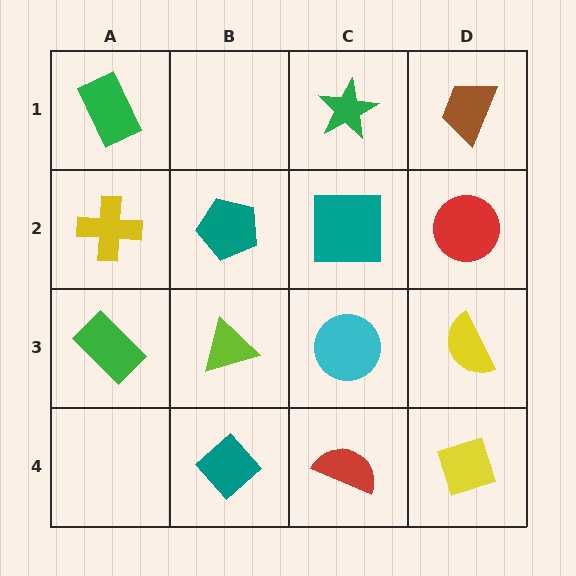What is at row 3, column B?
A lime triangle.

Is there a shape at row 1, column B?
No, that cell is empty.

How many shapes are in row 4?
3 shapes.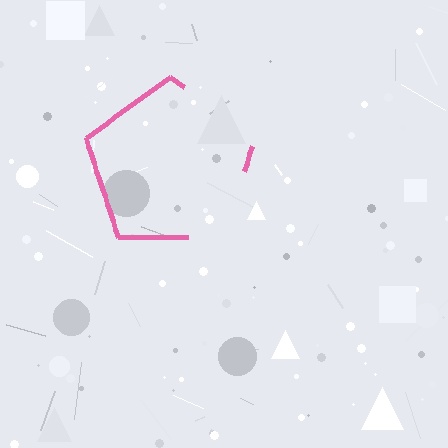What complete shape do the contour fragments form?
The contour fragments form a pentagon.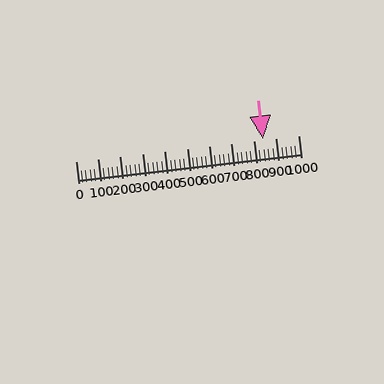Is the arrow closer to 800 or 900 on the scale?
The arrow is closer to 800.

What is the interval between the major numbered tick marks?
The major tick marks are spaced 100 units apart.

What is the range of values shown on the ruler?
The ruler shows values from 0 to 1000.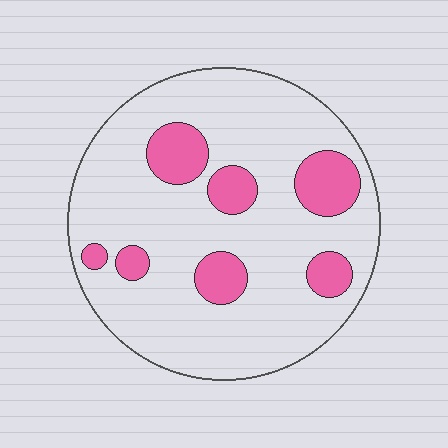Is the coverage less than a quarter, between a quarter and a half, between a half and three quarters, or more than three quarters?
Less than a quarter.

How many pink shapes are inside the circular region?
7.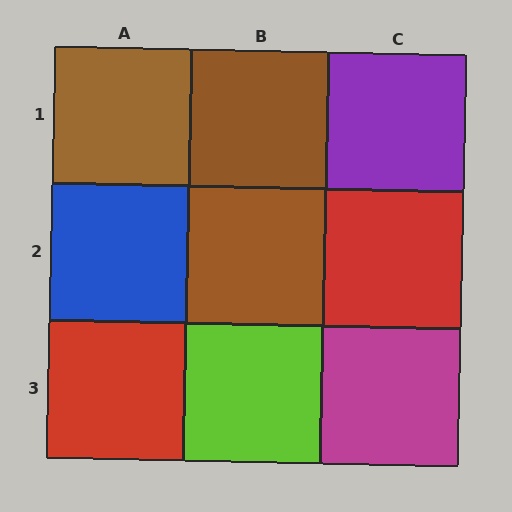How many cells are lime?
1 cell is lime.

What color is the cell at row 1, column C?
Purple.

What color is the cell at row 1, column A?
Brown.